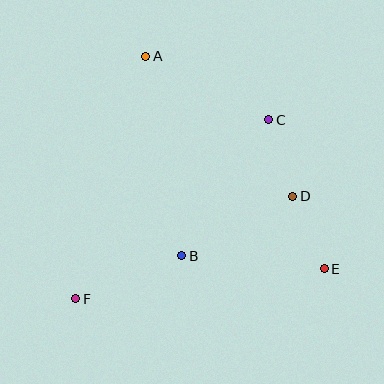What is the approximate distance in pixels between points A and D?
The distance between A and D is approximately 203 pixels.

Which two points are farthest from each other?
Points A and E are farthest from each other.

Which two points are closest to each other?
Points D and E are closest to each other.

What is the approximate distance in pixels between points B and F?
The distance between B and F is approximately 115 pixels.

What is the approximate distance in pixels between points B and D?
The distance between B and D is approximately 126 pixels.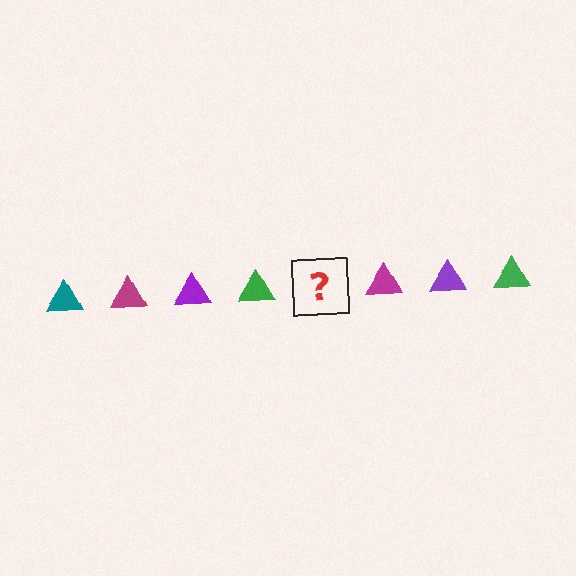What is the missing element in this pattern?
The missing element is a teal triangle.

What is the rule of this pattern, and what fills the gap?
The rule is that the pattern cycles through teal, magenta, purple, green triangles. The gap should be filled with a teal triangle.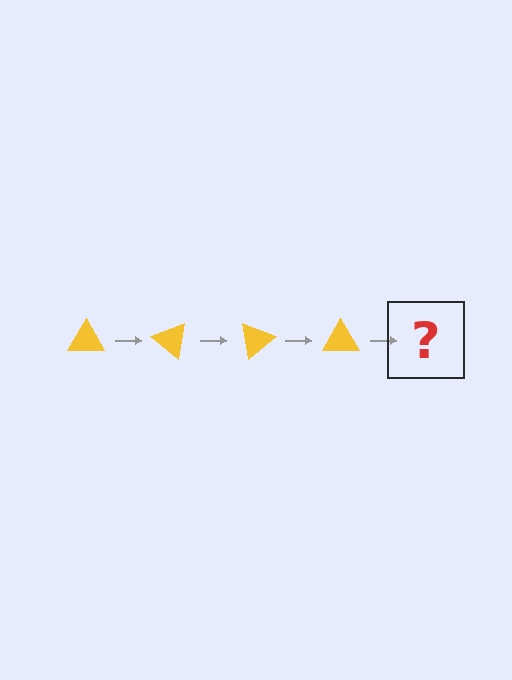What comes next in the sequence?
The next element should be a yellow triangle rotated 160 degrees.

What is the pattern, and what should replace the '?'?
The pattern is that the triangle rotates 40 degrees each step. The '?' should be a yellow triangle rotated 160 degrees.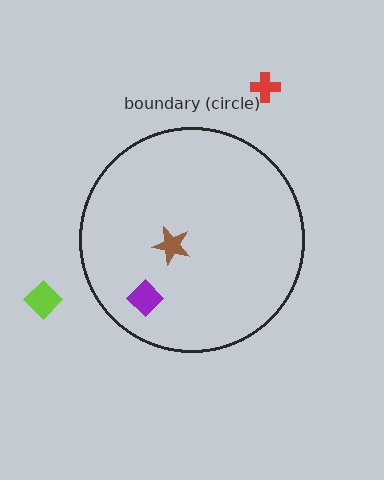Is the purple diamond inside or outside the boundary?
Inside.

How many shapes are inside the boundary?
2 inside, 2 outside.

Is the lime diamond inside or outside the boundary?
Outside.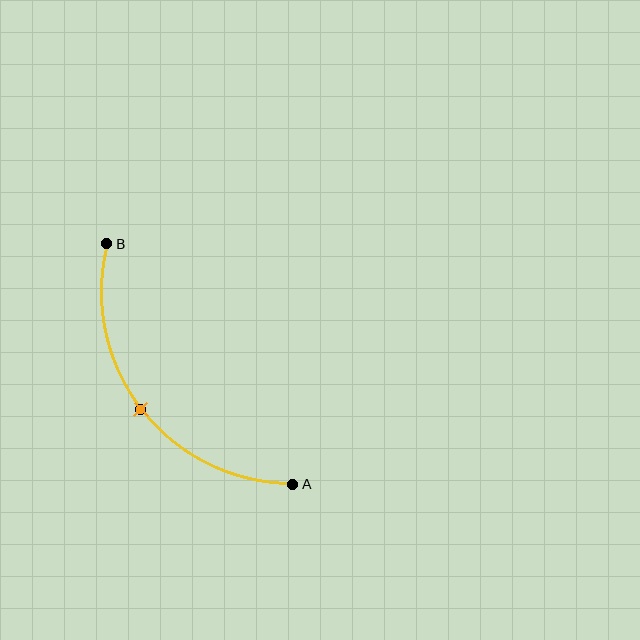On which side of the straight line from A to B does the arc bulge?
The arc bulges below and to the left of the straight line connecting A and B.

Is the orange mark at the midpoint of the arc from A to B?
Yes. The orange mark lies on the arc at equal arc-length from both A and B — it is the arc midpoint.